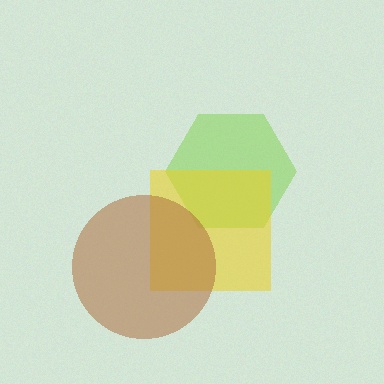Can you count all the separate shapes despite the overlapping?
Yes, there are 3 separate shapes.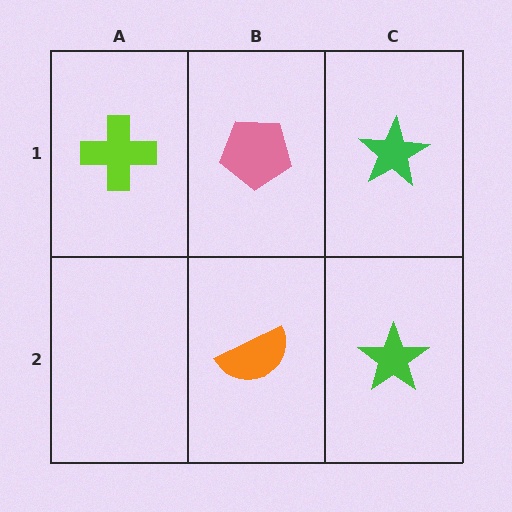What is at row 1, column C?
A green star.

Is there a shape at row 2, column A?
No, that cell is empty.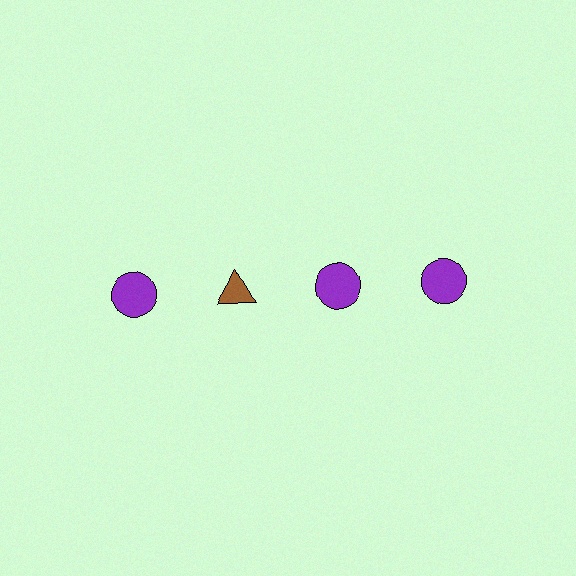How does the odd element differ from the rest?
It differs in both color (brown instead of purple) and shape (triangle instead of circle).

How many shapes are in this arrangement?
There are 4 shapes arranged in a grid pattern.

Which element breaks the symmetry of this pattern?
The brown triangle in the top row, second from left column breaks the symmetry. All other shapes are purple circles.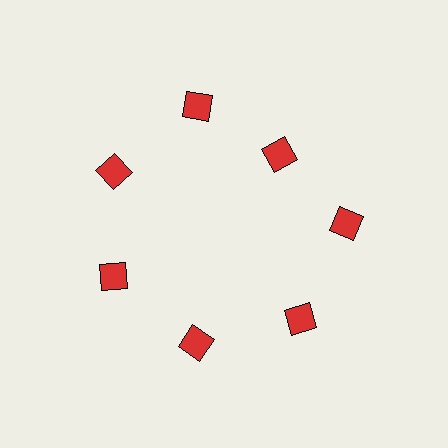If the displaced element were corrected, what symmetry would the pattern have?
It would have 7-fold rotational symmetry — the pattern would map onto itself every 51 degrees.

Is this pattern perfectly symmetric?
No. The 7 red diamonds are arranged in a ring, but one element near the 1 o'clock position is pulled inward toward the center, breaking the 7-fold rotational symmetry.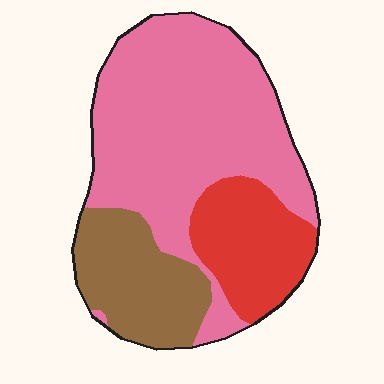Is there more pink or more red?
Pink.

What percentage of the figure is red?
Red covers roughly 20% of the figure.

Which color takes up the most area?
Pink, at roughly 60%.